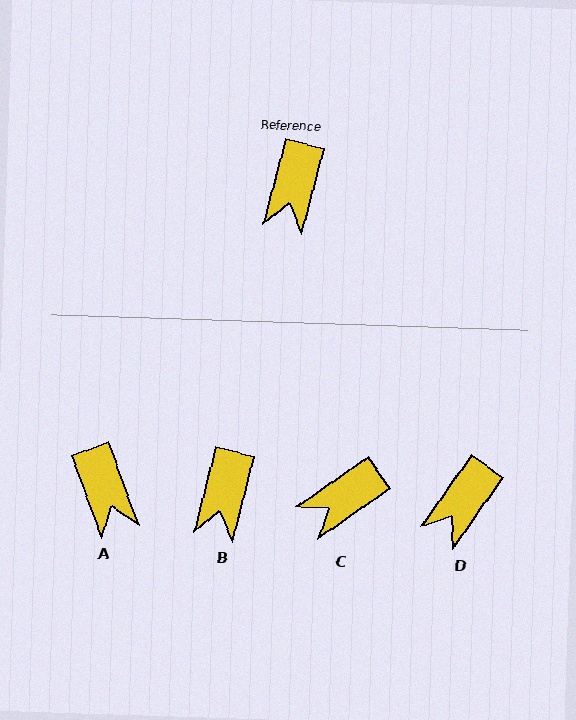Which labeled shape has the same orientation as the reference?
B.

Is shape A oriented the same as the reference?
No, it is off by about 34 degrees.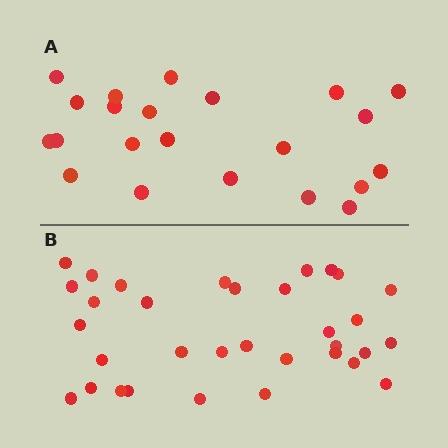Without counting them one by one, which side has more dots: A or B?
Region B (the bottom region) has more dots.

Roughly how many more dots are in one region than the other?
Region B has roughly 12 or so more dots than region A.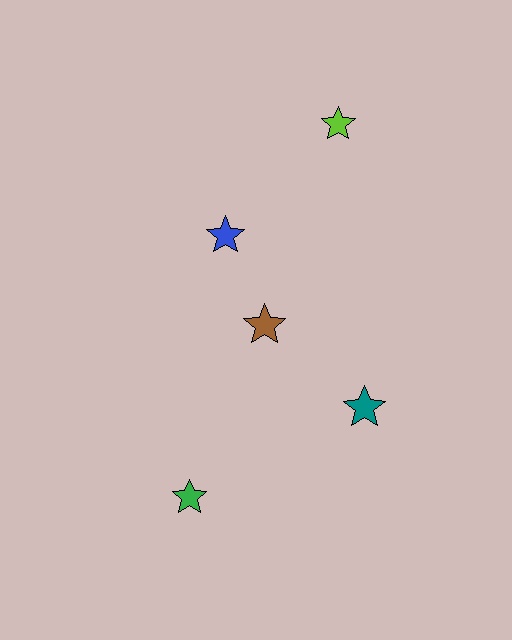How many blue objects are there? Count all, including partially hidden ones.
There is 1 blue object.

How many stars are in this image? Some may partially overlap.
There are 5 stars.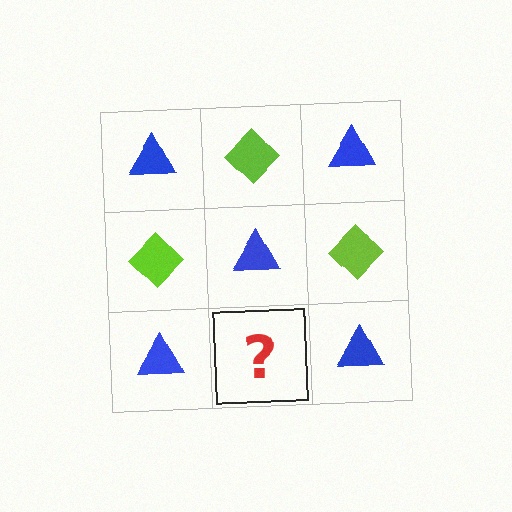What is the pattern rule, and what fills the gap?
The rule is that it alternates blue triangle and lime diamond in a checkerboard pattern. The gap should be filled with a lime diamond.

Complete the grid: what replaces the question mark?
The question mark should be replaced with a lime diamond.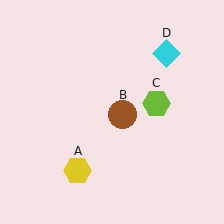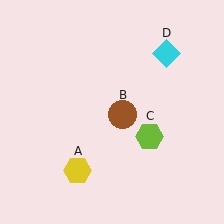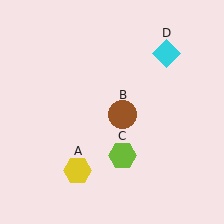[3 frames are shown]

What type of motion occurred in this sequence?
The lime hexagon (object C) rotated clockwise around the center of the scene.